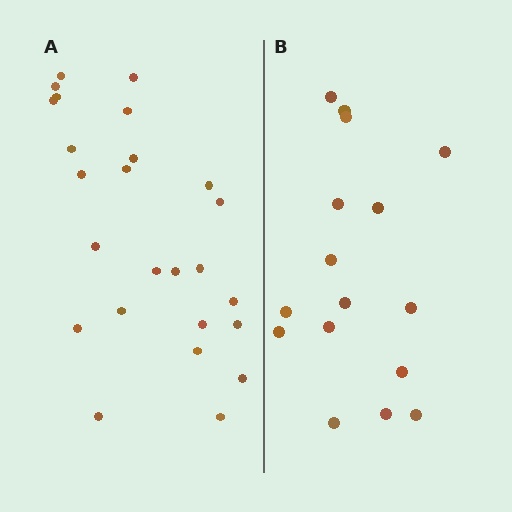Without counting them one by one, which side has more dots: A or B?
Region A (the left region) has more dots.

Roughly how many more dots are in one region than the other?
Region A has roughly 8 or so more dots than region B.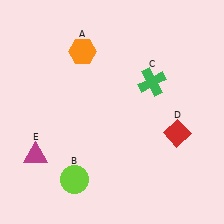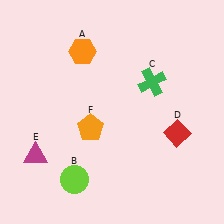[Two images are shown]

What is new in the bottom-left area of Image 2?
An orange pentagon (F) was added in the bottom-left area of Image 2.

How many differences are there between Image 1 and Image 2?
There is 1 difference between the two images.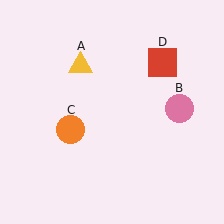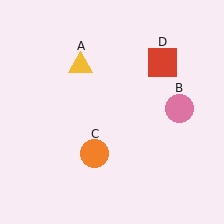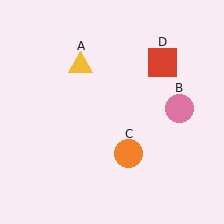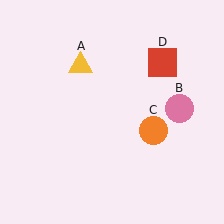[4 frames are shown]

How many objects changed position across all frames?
1 object changed position: orange circle (object C).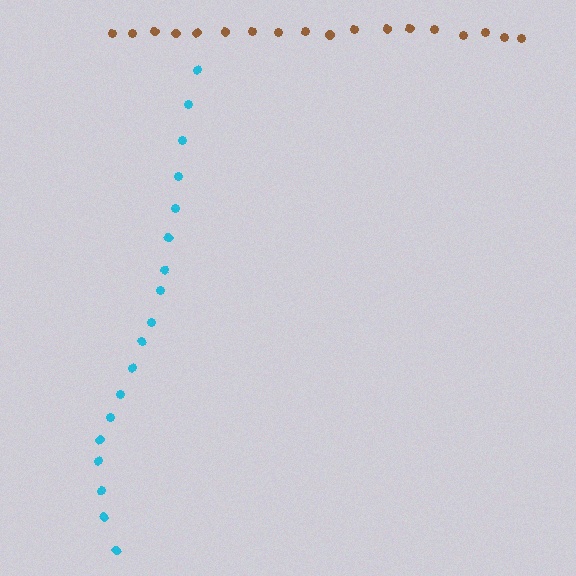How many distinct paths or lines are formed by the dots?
There are 2 distinct paths.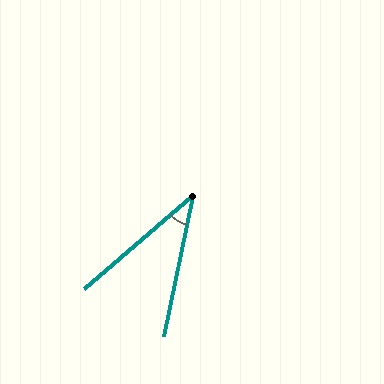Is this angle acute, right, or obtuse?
It is acute.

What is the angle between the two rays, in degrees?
Approximately 38 degrees.